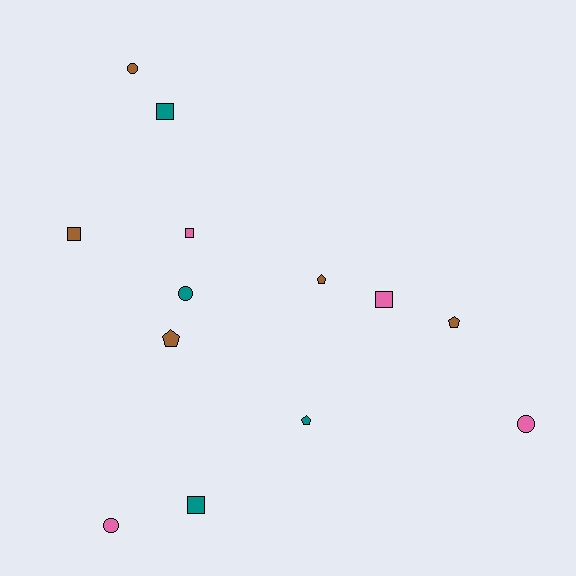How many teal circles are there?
There is 1 teal circle.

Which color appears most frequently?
Brown, with 5 objects.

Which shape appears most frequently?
Square, with 5 objects.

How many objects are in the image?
There are 13 objects.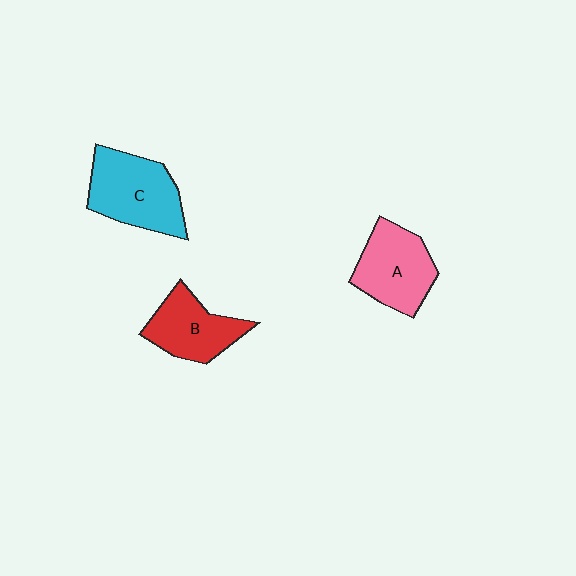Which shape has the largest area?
Shape C (cyan).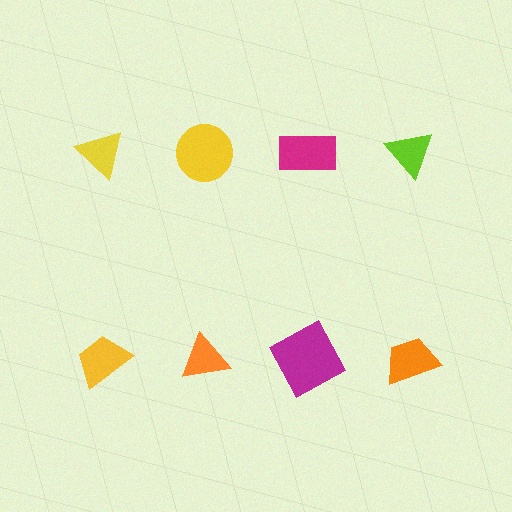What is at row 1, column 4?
A lime triangle.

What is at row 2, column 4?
An orange trapezoid.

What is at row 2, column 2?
An orange triangle.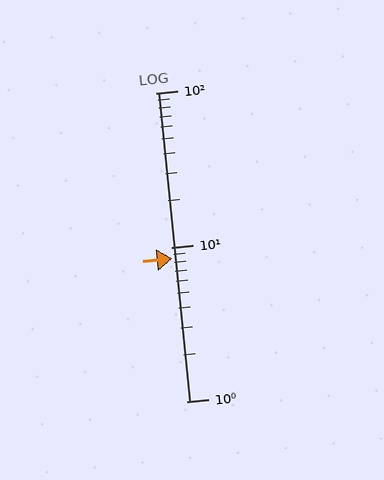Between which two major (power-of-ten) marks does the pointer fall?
The pointer is between 1 and 10.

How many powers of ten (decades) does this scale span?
The scale spans 2 decades, from 1 to 100.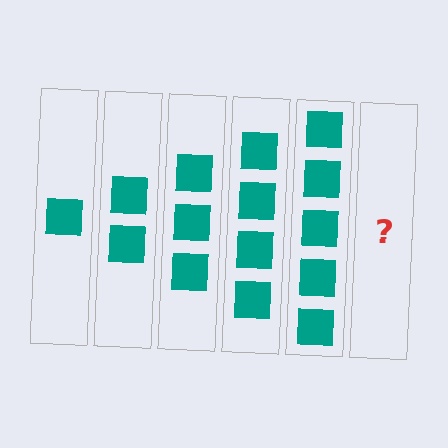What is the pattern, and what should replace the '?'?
The pattern is that each step adds one more square. The '?' should be 6 squares.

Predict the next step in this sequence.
The next step is 6 squares.